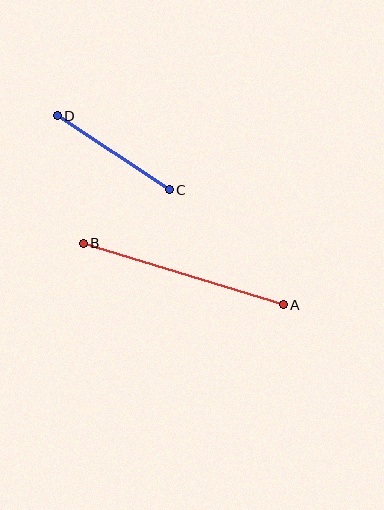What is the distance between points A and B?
The distance is approximately 210 pixels.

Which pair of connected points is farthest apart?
Points A and B are farthest apart.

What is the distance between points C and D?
The distance is approximately 134 pixels.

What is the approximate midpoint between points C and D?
The midpoint is at approximately (113, 153) pixels.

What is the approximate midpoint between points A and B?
The midpoint is at approximately (183, 274) pixels.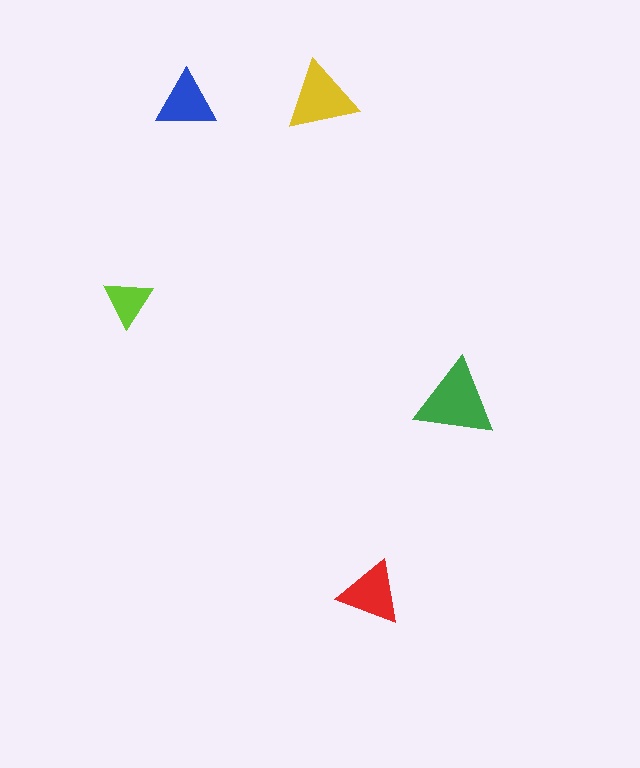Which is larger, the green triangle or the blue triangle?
The green one.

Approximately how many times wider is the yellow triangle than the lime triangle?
About 1.5 times wider.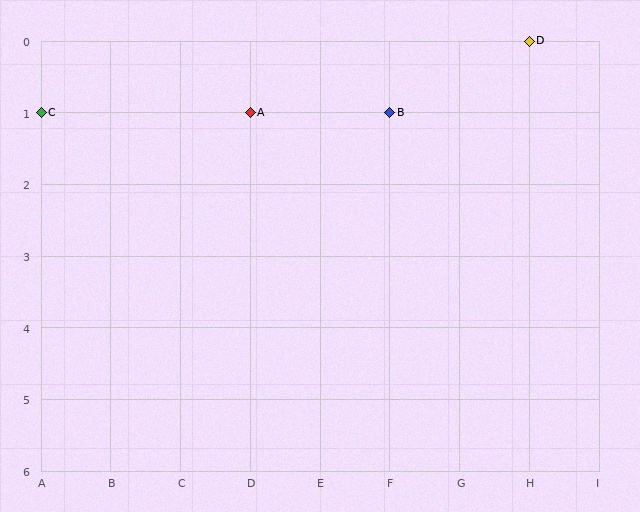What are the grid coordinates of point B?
Point B is at grid coordinates (F, 1).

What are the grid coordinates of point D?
Point D is at grid coordinates (H, 0).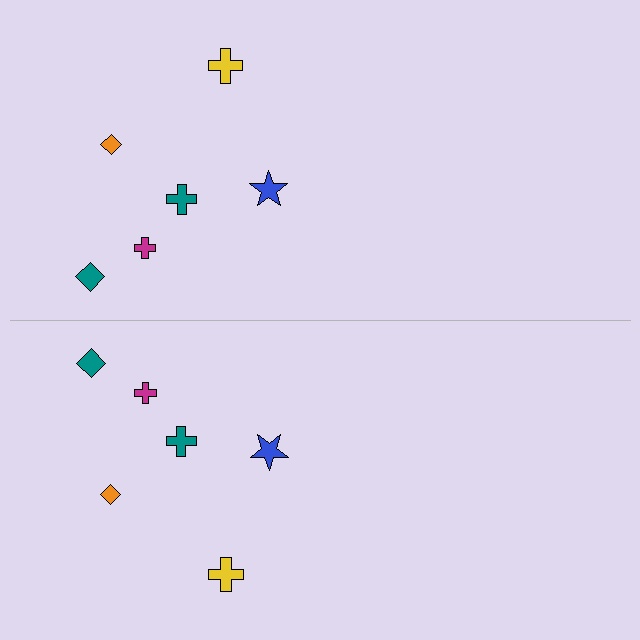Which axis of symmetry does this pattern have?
The pattern has a horizontal axis of symmetry running through the center of the image.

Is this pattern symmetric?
Yes, this pattern has bilateral (reflection) symmetry.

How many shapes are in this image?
There are 12 shapes in this image.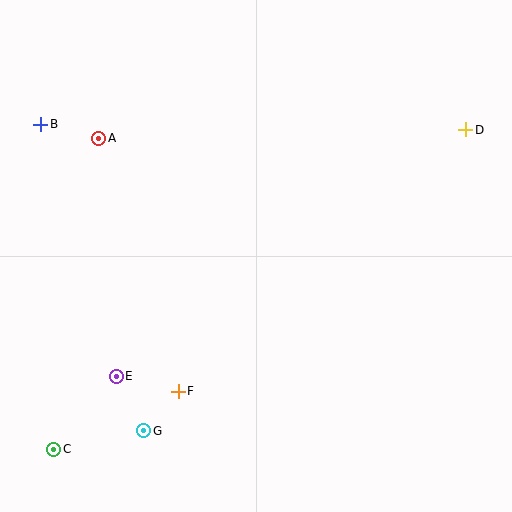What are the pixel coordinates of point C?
Point C is at (54, 449).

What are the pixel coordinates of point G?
Point G is at (144, 431).